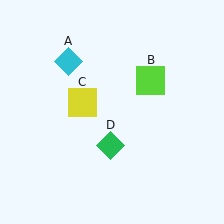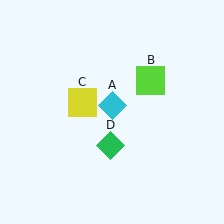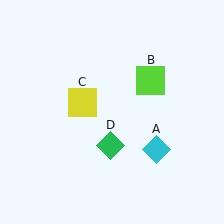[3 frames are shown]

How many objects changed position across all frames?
1 object changed position: cyan diamond (object A).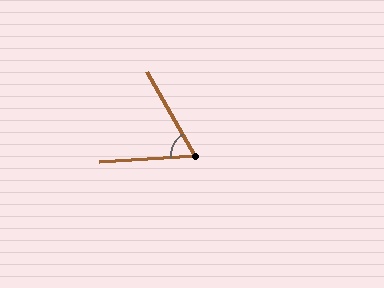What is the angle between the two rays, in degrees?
Approximately 64 degrees.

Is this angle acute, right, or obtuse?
It is acute.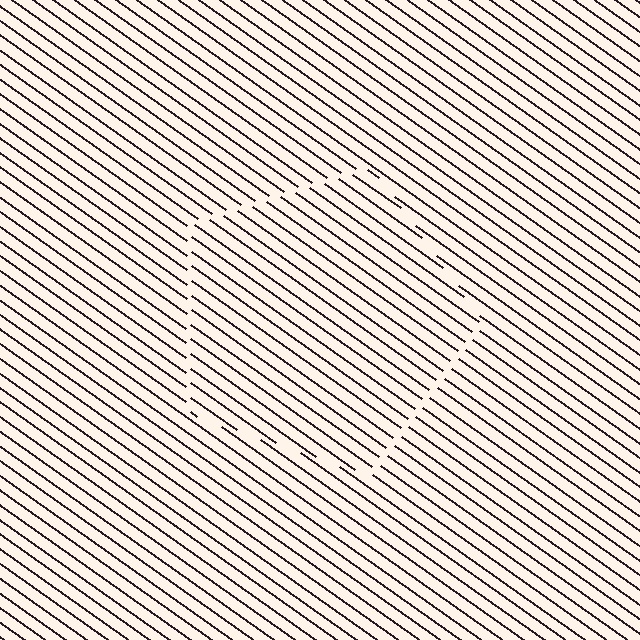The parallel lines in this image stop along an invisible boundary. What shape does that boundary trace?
An illusory pentagon. The interior of the shape contains the same grating, shifted by half a period — the contour is defined by the phase discontinuity where line-ends from the inner and outer gratings abut.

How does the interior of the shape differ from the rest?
The interior of the shape contains the same grating, shifted by half a period — the contour is defined by the phase discontinuity where line-ends from the inner and outer gratings abut.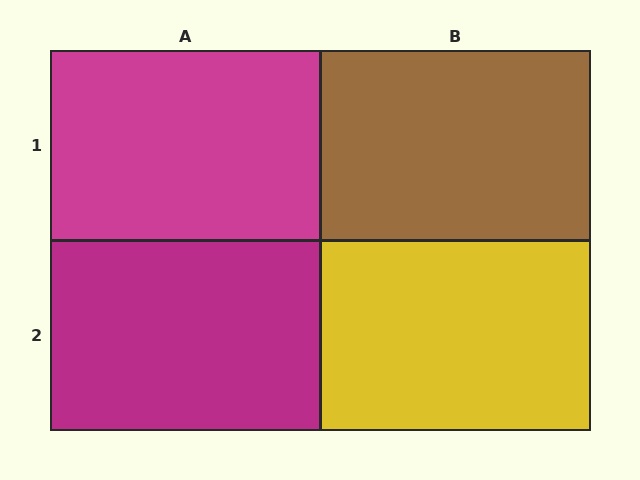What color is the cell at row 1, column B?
Brown.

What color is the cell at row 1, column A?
Magenta.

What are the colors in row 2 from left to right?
Magenta, yellow.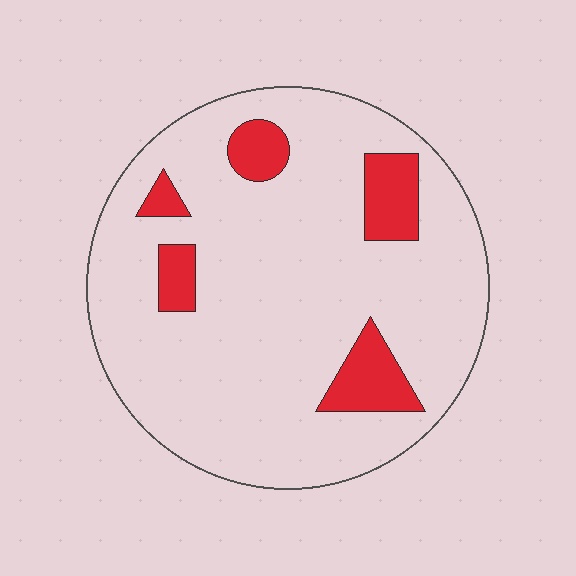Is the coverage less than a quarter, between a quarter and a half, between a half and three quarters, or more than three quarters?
Less than a quarter.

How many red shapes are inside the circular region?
5.